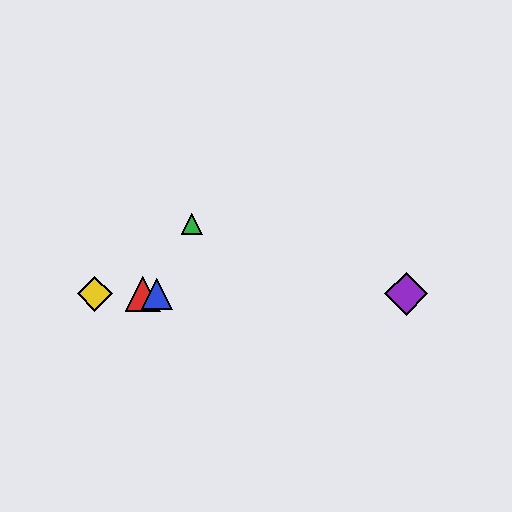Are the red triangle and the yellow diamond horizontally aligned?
Yes, both are at y≈294.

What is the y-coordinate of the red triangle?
The red triangle is at y≈294.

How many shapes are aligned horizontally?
4 shapes (the red triangle, the blue triangle, the yellow diamond, the purple diamond) are aligned horizontally.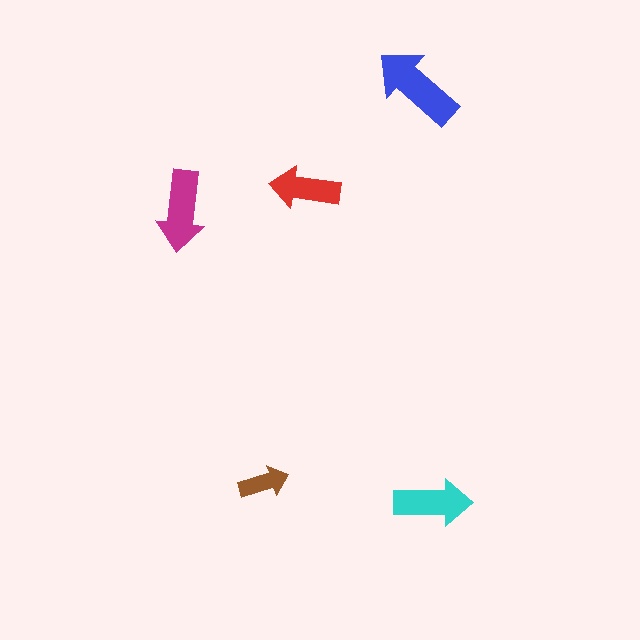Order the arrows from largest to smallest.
the blue one, the magenta one, the cyan one, the red one, the brown one.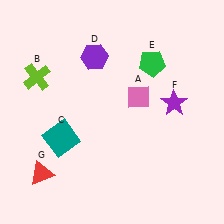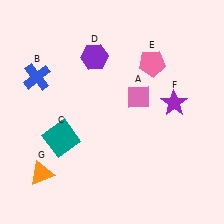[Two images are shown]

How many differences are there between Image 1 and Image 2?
There are 3 differences between the two images.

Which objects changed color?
B changed from lime to blue. E changed from green to pink. G changed from red to orange.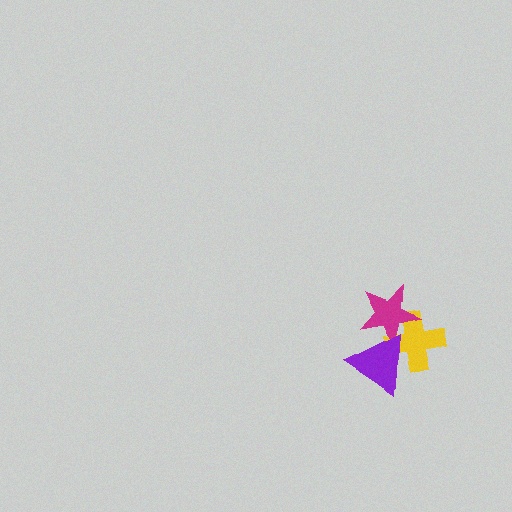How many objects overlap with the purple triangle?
2 objects overlap with the purple triangle.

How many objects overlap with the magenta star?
2 objects overlap with the magenta star.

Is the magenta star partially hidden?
Yes, it is partially covered by another shape.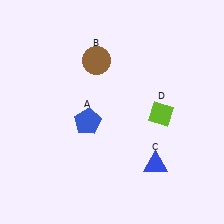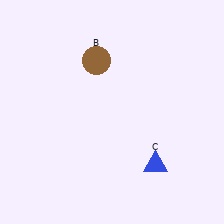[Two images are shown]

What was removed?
The blue pentagon (A), the lime diamond (D) were removed in Image 2.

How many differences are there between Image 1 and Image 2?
There are 2 differences between the two images.